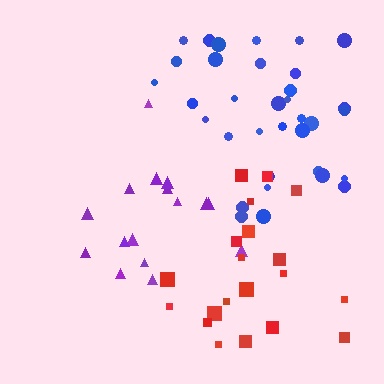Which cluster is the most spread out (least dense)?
Red.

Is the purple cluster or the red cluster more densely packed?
Purple.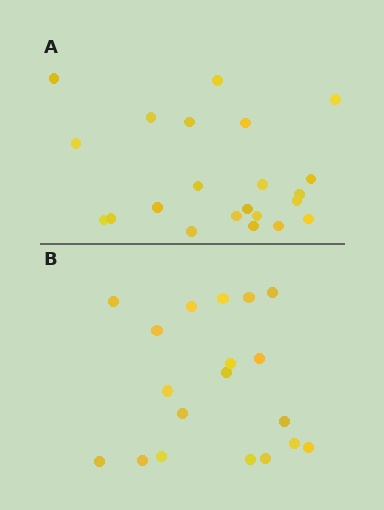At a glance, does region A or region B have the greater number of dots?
Region A (the top region) has more dots.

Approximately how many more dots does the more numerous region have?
Region A has just a few more — roughly 2 or 3 more dots than region B.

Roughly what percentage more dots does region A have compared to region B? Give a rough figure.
About 15% more.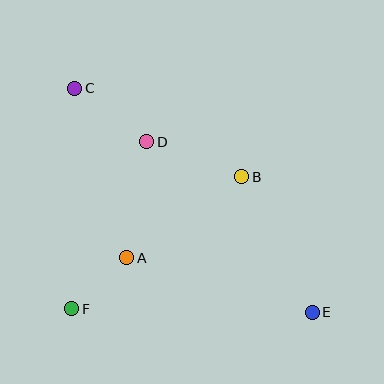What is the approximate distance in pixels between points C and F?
The distance between C and F is approximately 220 pixels.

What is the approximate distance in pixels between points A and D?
The distance between A and D is approximately 117 pixels.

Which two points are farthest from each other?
Points C and E are farthest from each other.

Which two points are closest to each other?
Points A and F are closest to each other.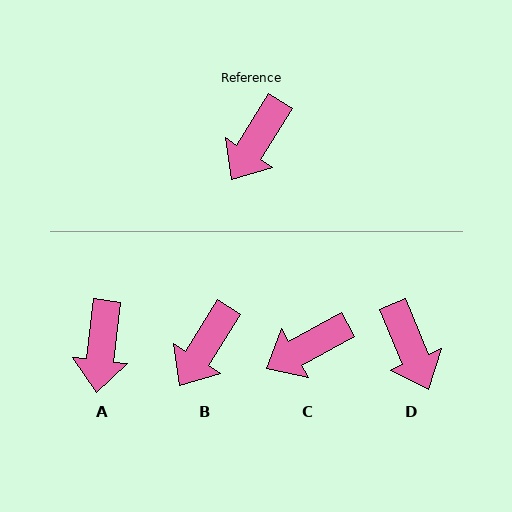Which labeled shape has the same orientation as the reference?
B.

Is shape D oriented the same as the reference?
No, it is off by about 54 degrees.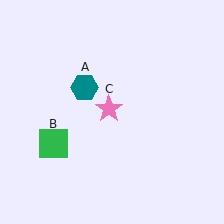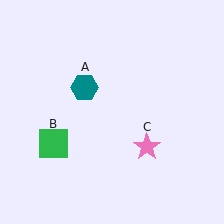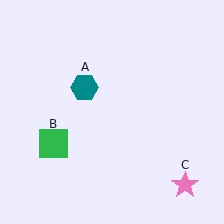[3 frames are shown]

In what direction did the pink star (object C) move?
The pink star (object C) moved down and to the right.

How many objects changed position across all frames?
1 object changed position: pink star (object C).